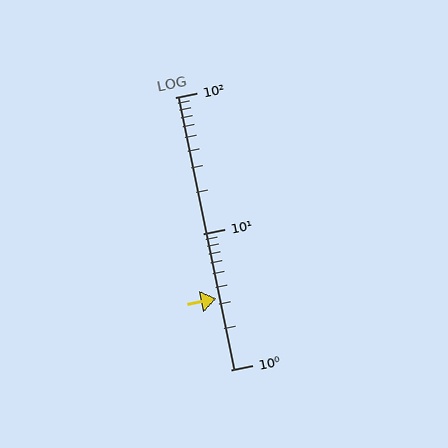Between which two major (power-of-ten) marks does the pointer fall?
The pointer is between 1 and 10.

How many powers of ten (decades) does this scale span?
The scale spans 2 decades, from 1 to 100.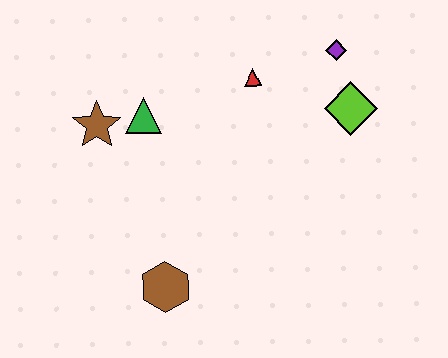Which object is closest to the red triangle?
The purple diamond is closest to the red triangle.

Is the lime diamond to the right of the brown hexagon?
Yes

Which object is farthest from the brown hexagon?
The purple diamond is farthest from the brown hexagon.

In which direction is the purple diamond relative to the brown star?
The purple diamond is to the right of the brown star.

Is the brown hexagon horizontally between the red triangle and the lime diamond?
No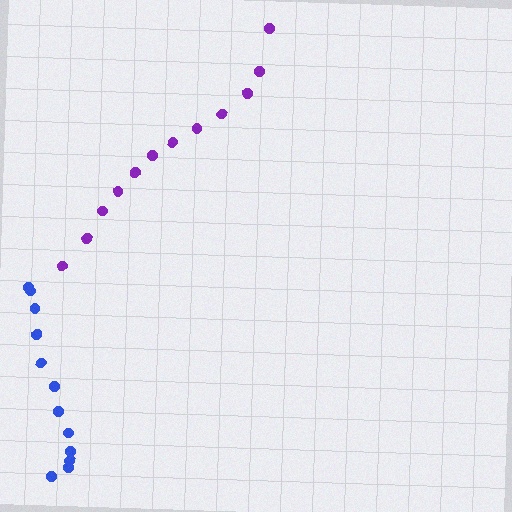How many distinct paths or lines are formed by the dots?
There are 2 distinct paths.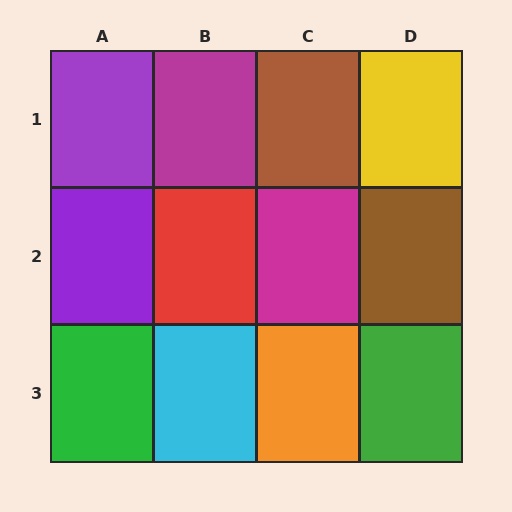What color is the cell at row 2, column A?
Purple.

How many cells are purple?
2 cells are purple.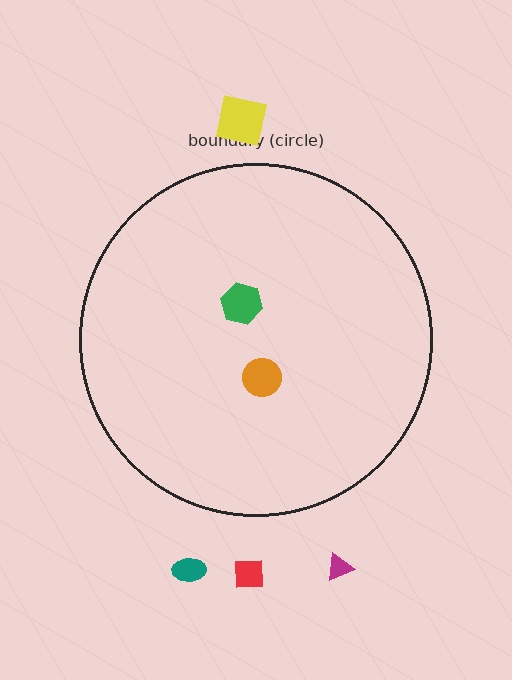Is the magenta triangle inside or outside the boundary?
Outside.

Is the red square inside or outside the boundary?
Outside.